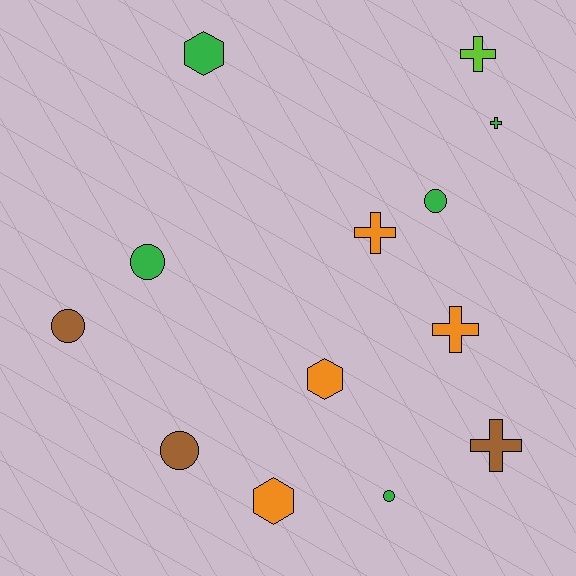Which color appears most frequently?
Green, with 5 objects.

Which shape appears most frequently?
Circle, with 5 objects.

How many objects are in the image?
There are 13 objects.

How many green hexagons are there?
There is 1 green hexagon.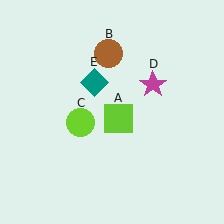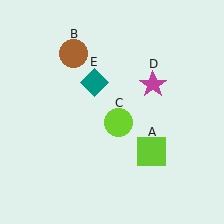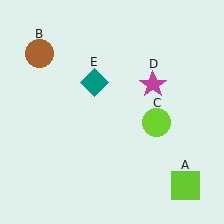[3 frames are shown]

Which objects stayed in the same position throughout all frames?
Magenta star (object D) and teal diamond (object E) remained stationary.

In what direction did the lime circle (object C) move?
The lime circle (object C) moved right.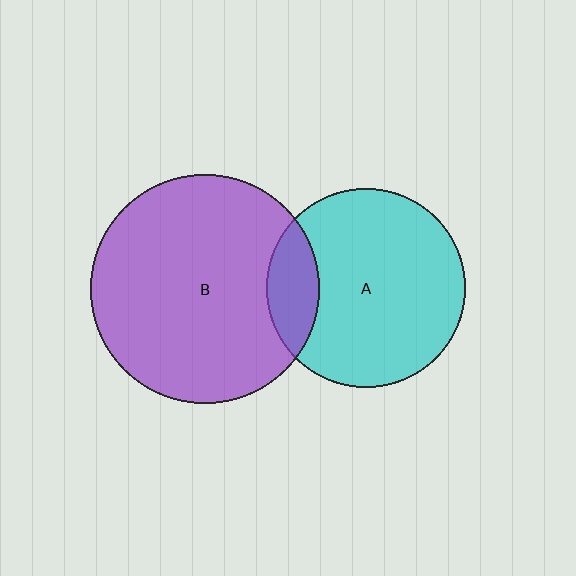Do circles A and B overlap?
Yes.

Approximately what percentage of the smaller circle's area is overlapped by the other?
Approximately 15%.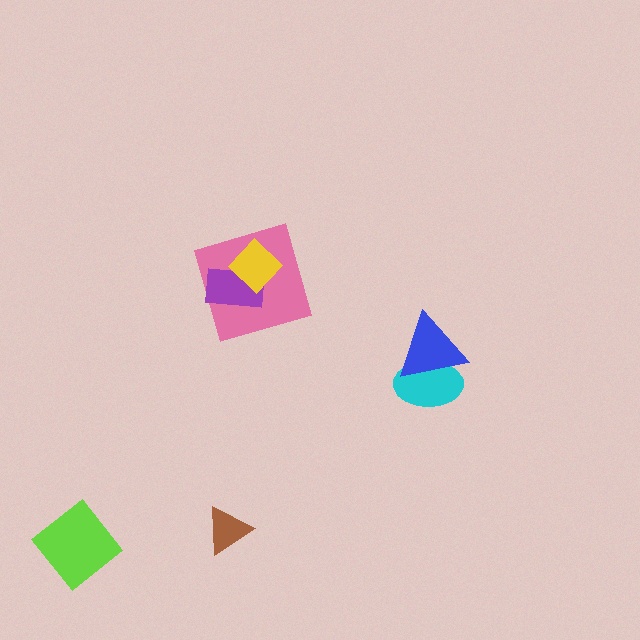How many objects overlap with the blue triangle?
1 object overlaps with the blue triangle.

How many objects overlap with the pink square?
2 objects overlap with the pink square.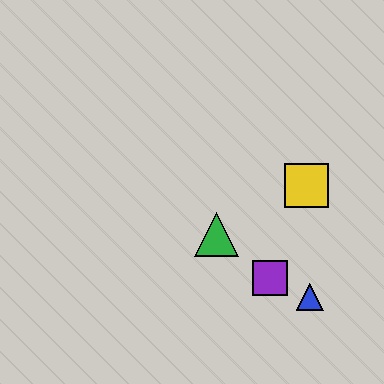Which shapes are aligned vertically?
The red triangle, the green triangle are aligned vertically.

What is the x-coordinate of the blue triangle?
The blue triangle is at x≈310.